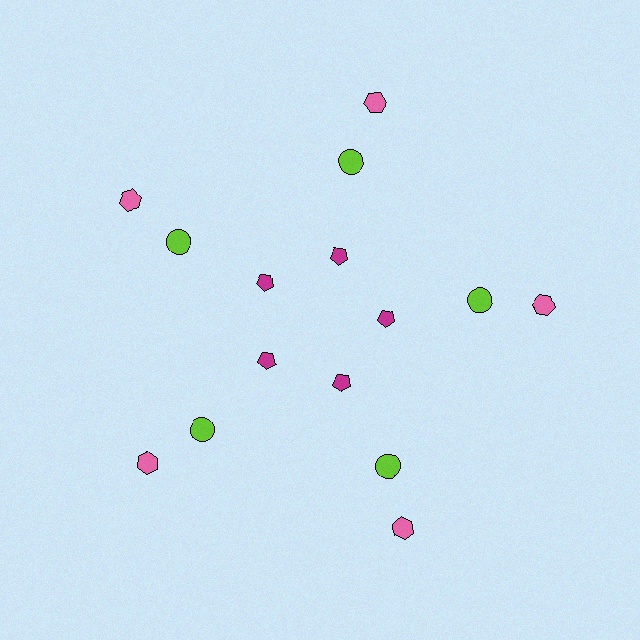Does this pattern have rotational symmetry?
Yes, this pattern has 5-fold rotational symmetry. It looks the same after rotating 72 degrees around the center.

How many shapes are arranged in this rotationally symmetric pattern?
There are 15 shapes, arranged in 5 groups of 3.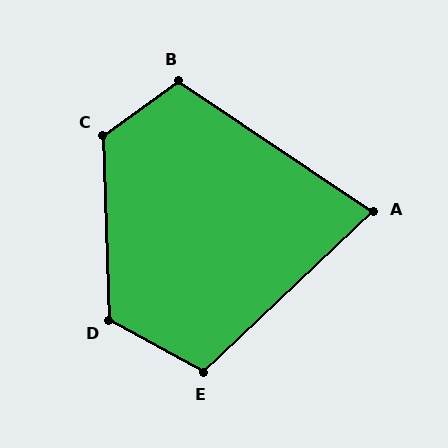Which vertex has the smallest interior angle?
A, at approximately 77 degrees.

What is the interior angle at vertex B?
Approximately 110 degrees (obtuse).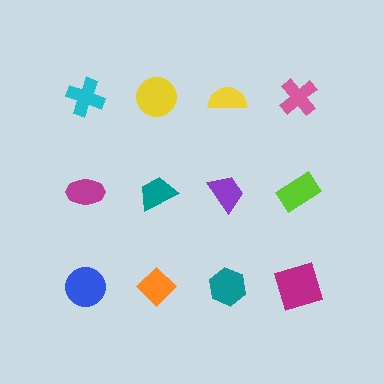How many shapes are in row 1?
4 shapes.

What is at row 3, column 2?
An orange diamond.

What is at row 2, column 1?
A magenta ellipse.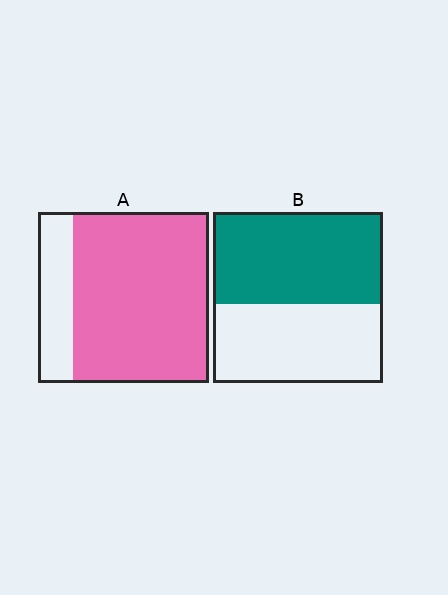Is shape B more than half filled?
Roughly half.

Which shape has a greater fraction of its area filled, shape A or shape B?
Shape A.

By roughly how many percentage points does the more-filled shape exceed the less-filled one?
By roughly 25 percentage points (A over B).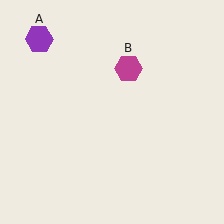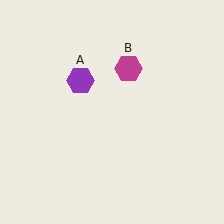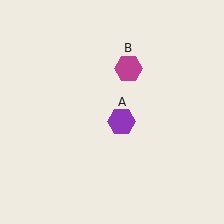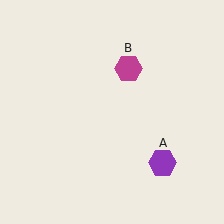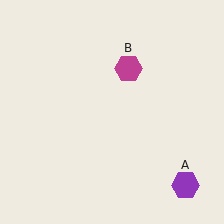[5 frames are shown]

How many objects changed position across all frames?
1 object changed position: purple hexagon (object A).